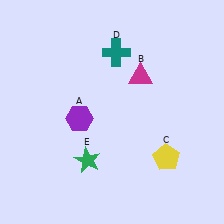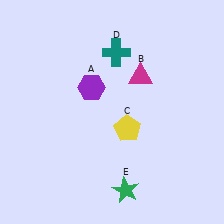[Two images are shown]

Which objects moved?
The objects that moved are: the purple hexagon (A), the yellow pentagon (C), the green star (E).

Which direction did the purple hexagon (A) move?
The purple hexagon (A) moved up.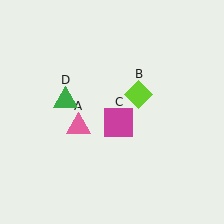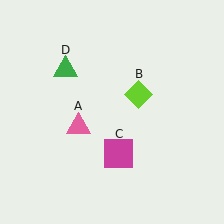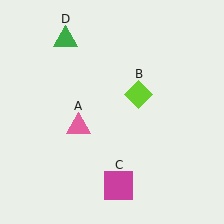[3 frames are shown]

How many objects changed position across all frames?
2 objects changed position: magenta square (object C), green triangle (object D).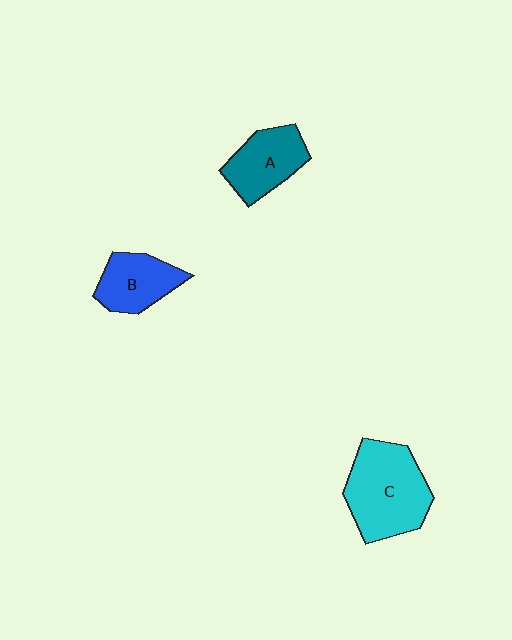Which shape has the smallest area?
Shape B (blue).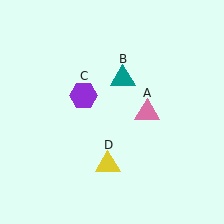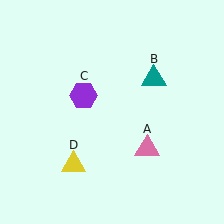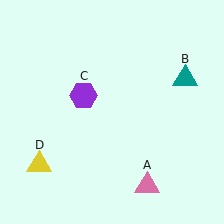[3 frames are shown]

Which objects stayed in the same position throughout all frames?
Purple hexagon (object C) remained stationary.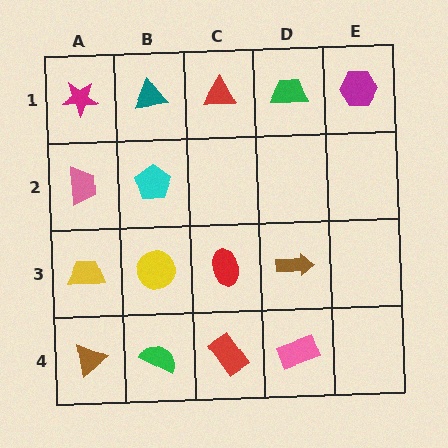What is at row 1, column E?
A magenta hexagon.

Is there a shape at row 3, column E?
No, that cell is empty.